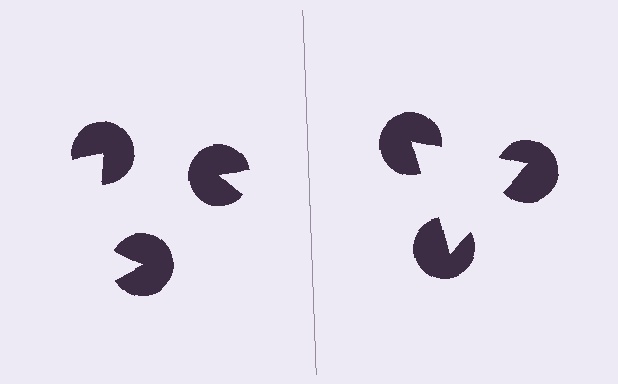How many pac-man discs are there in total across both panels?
6 — 3 on each side.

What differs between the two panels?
The pac-man discs are positioned identically on both sides; only the wedge orientations differ. On the right they align to a triangle; on the left they are misaligned.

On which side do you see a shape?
An illusory triangle appears on the right side. On the left side the wedge cuts are rotated, so no coherent shape forms.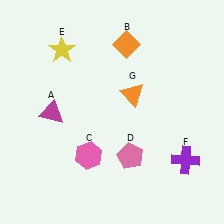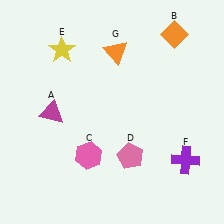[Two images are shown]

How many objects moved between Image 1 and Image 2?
2 objects moved between the two images.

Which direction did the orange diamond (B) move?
The orange diamond (B) moved right.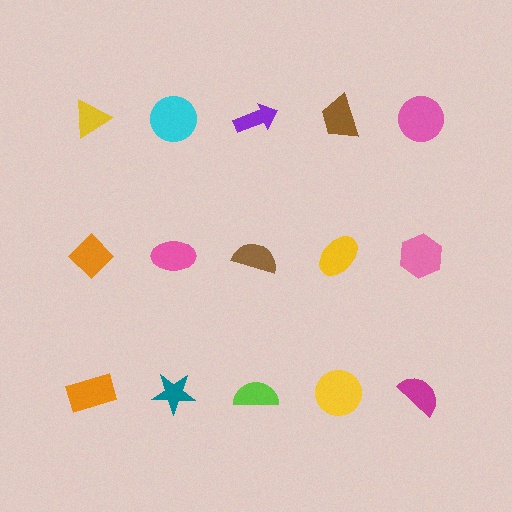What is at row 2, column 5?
A pink hexagon.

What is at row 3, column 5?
A magenta semicircle.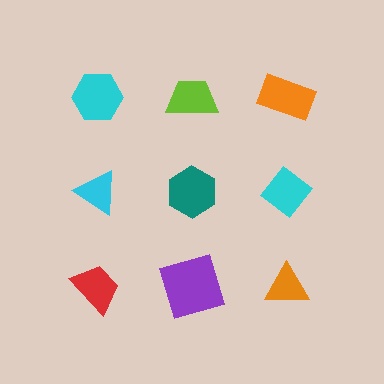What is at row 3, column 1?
A red trapezoid.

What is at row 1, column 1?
A cyan hexagon.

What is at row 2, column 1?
A cyan triangle.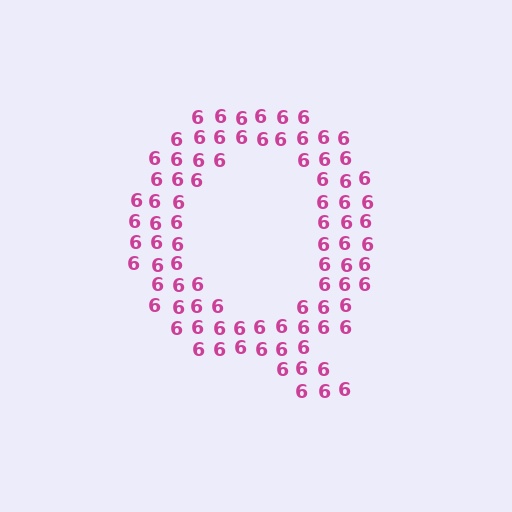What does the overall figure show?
The overall figure shows the letter Q.